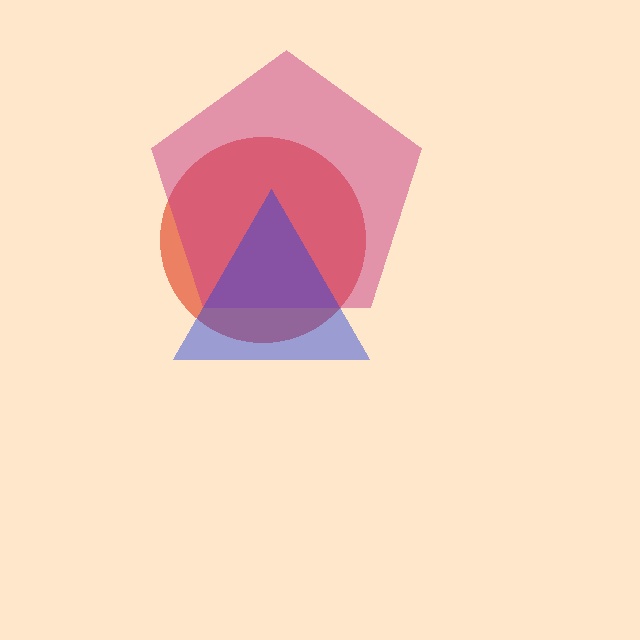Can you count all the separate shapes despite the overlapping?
Yes, there are 3 separate shapes.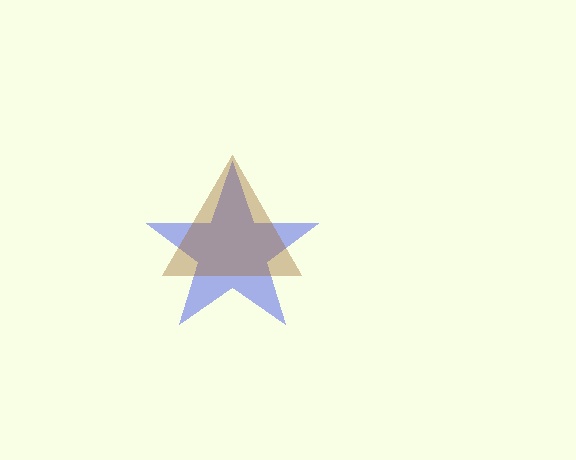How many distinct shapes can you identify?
There are 2 distinct shapes: a blue star, a brown triangle.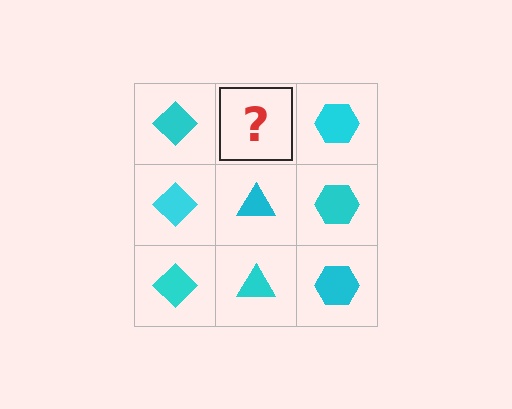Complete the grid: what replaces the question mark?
The question mark should be replaced with a cyan triangle.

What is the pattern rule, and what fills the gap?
The rule is that each column has a consistent shape. The gap should be filled with a cyan triangle.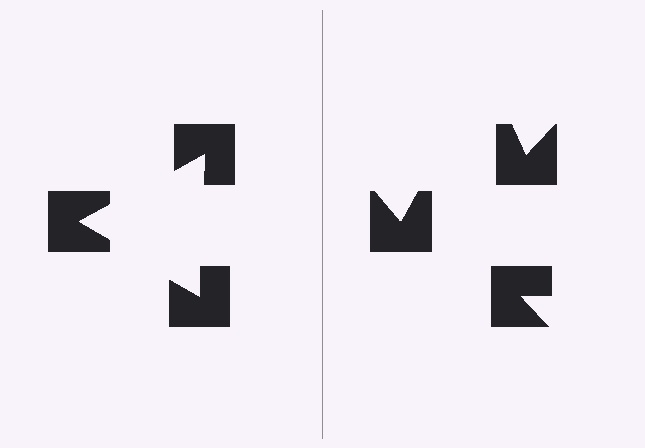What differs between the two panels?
The notched squares are positioned identically on both sides; only the wedge orientations differ. On the left they align to a triangle; on the right they are misaligned.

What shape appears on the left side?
An illusory triangle.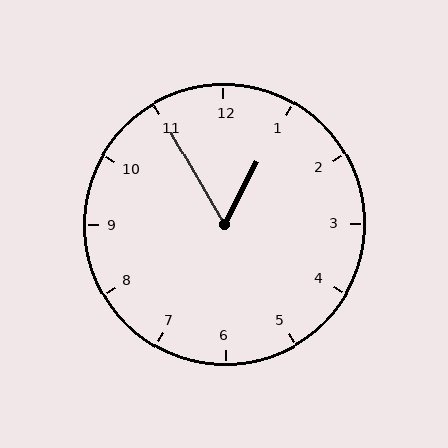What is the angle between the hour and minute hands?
Approximately 58 degrees.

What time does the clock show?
12:55.